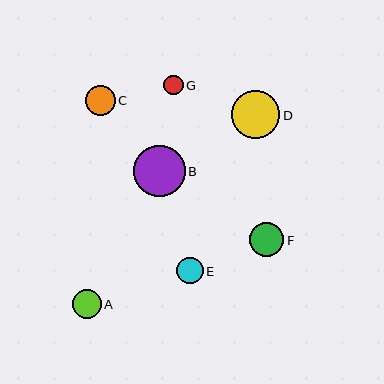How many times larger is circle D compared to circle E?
Circle D is approximately 1.8 times the size of circle E.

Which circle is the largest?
Circle B is the largest with a size of approximately 51 pixels.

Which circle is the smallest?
Circle G is the smallest with a size of approximately 19 pixels.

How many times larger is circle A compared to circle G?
Circle A is approximately 1.5 times the size of circle G.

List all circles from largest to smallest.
From largest to smallest: B, D, F, C, A, E, G.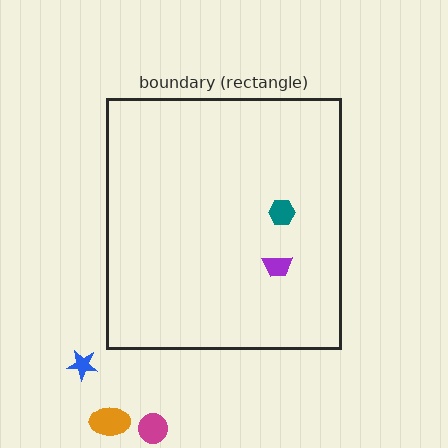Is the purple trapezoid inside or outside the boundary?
Inside.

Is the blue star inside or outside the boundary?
Outside.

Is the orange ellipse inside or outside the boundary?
Outside.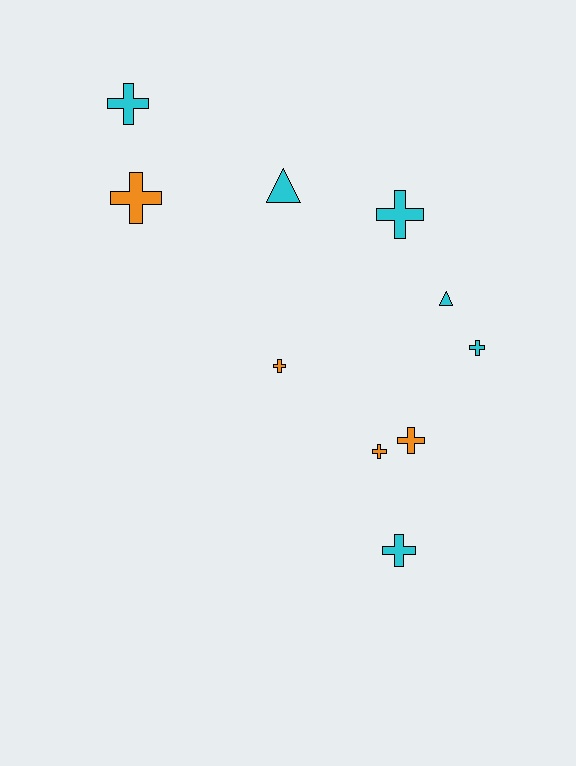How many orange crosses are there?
There are 4 orange crosses.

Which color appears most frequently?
Cyan, with 6 objects.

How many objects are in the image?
There are 10 objects.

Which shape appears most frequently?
Cross, with 8 objects.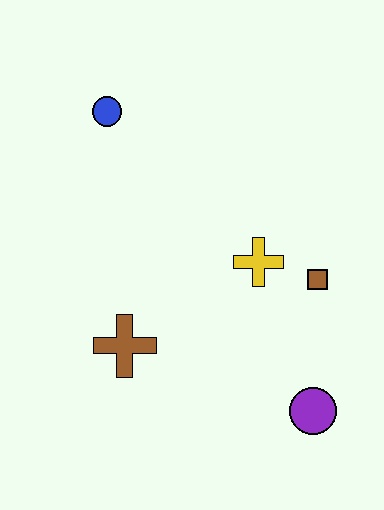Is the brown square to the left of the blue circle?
No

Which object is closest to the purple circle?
The brown square is closest to the purple circle.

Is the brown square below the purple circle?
No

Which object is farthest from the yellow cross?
The blue circle is farthest from the yellow cross.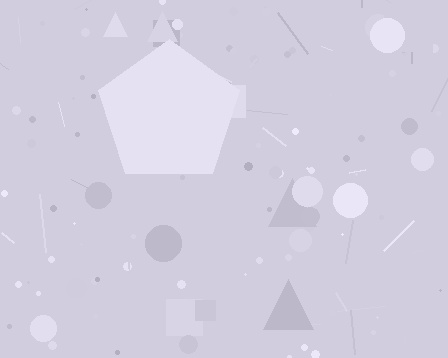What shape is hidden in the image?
A pentagon is hidden in the image.